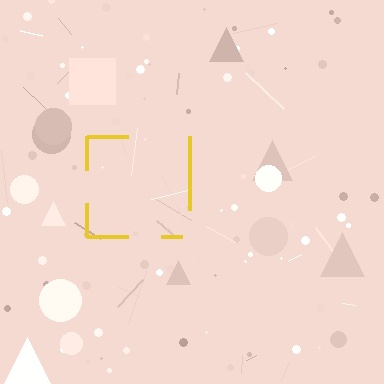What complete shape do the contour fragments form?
The contour fragments form a square.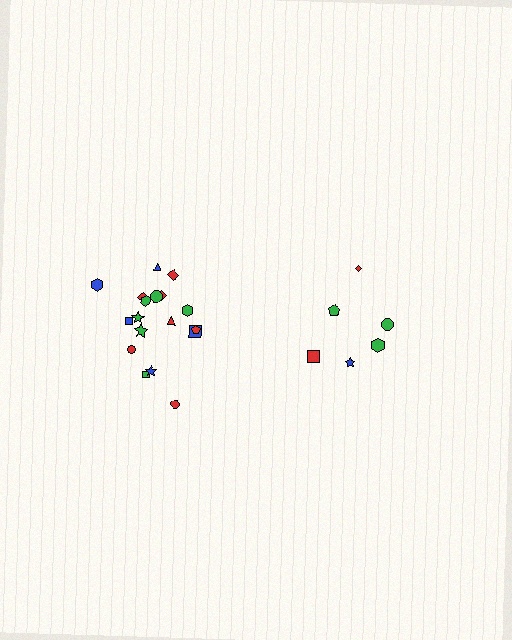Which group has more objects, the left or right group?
The left group.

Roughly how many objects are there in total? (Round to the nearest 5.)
Roughly 25 objects in total.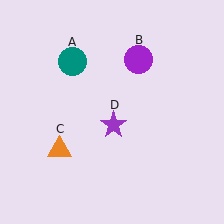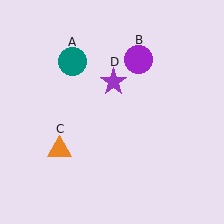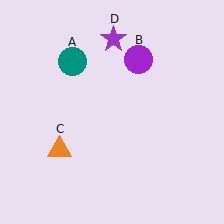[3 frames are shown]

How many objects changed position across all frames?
1 object changed position: purple star (object D).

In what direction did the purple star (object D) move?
The purple star (object D) moved up.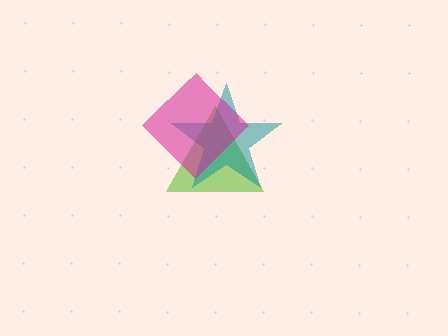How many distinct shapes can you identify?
There are 3 distinct shapes: a lime triangle, a teal star, a magenta diamond.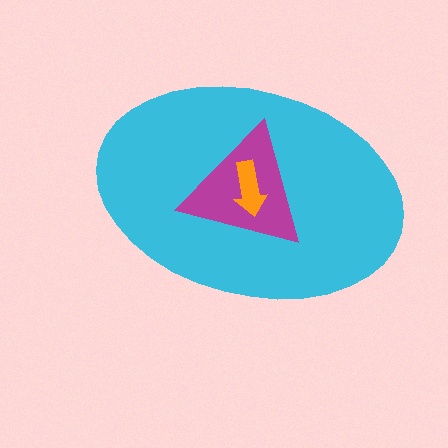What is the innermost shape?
The orange arrow.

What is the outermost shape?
The cyan ellipse.